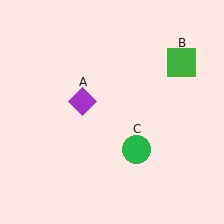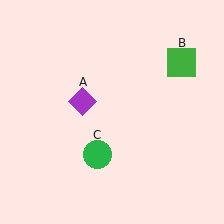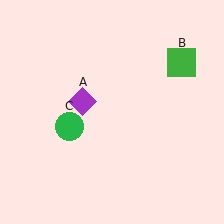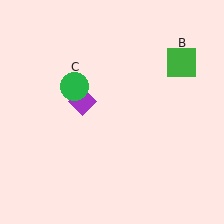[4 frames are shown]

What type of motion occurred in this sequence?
The green circle (object C) rotated clockwise around the center of the scene.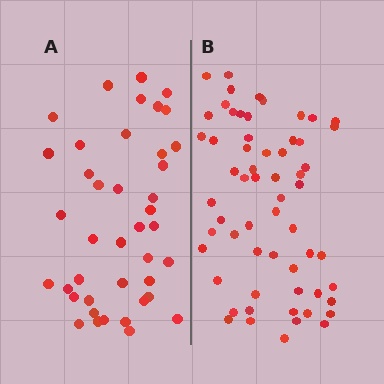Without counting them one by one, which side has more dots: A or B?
Region B (the right region) has more dots.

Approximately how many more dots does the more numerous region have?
Region B has approximately 20 more dots than region A.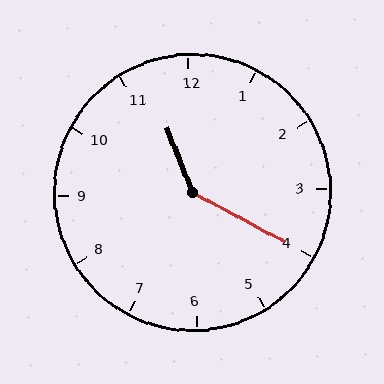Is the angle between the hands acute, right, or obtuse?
It is obtuse.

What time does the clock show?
11:20.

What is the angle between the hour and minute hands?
Approximately 140 degrees.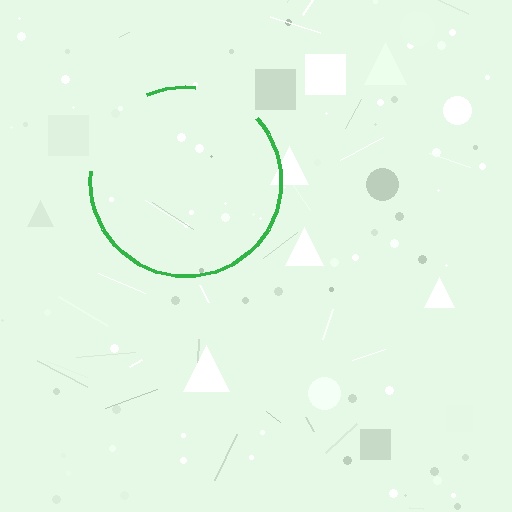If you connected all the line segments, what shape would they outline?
They would outline a circle.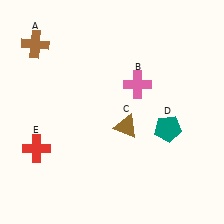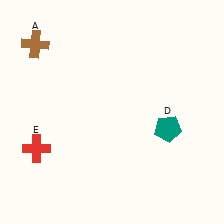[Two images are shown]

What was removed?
The brown triangle (C), the pink cross (B) were removed in Image 2.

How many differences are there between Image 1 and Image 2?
There are 2 differences between the two images.